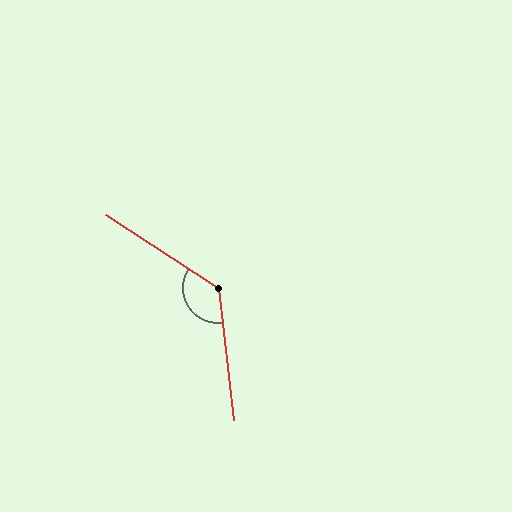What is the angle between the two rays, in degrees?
Approximately 129 degrees.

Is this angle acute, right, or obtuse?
It is obtuse.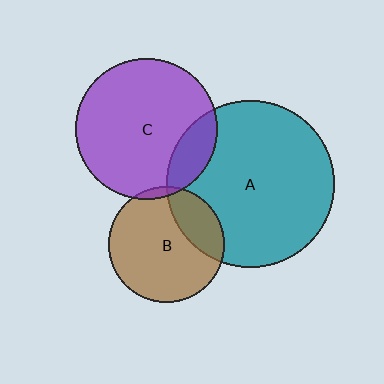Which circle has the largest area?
Circle A (teal).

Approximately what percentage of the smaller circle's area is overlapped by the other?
Approximately 15%.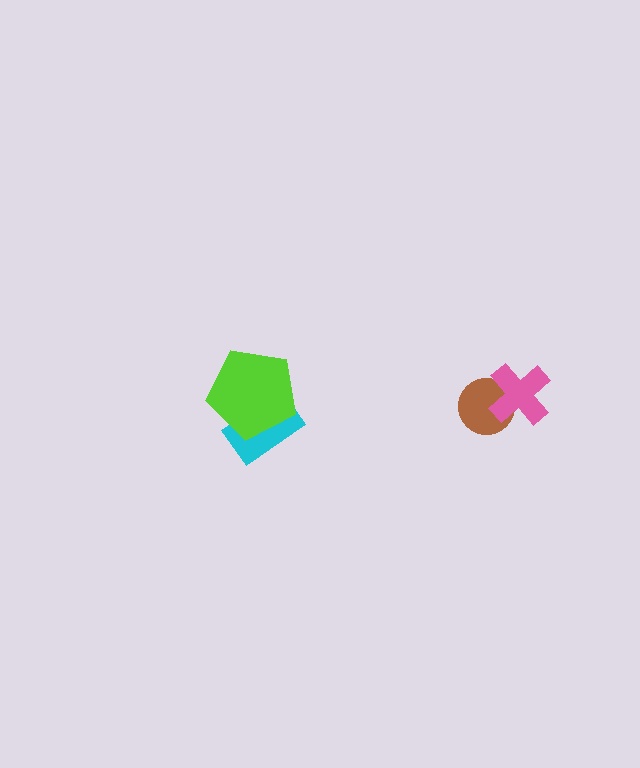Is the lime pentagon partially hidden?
No, no other shape covers it.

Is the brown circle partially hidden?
Yes, it is partially covered by another shape.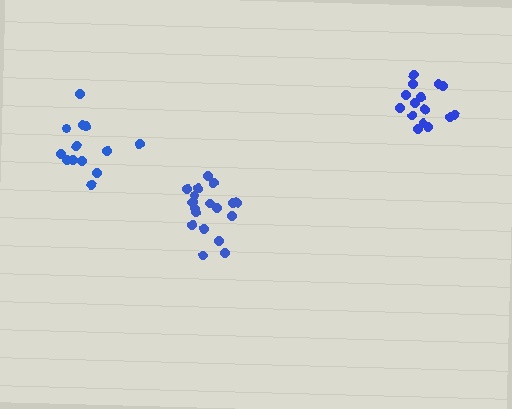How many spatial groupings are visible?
There are 3 spatial groupings.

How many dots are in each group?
Group 1: 19 dots, Group 2: 13 dots, Group 3: 15 dots (47 total).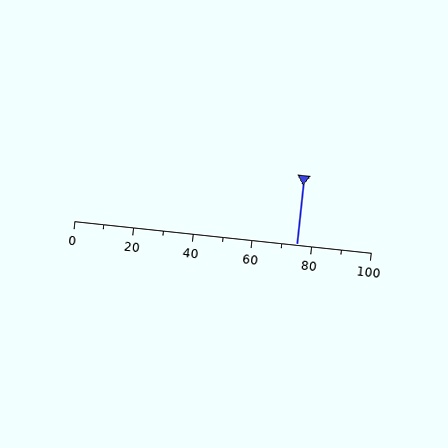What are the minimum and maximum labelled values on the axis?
The axis runs from 0 to 100.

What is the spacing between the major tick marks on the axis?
The major ticks are spaced 20 apart.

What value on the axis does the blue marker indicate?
The marker indicates approximately 75.